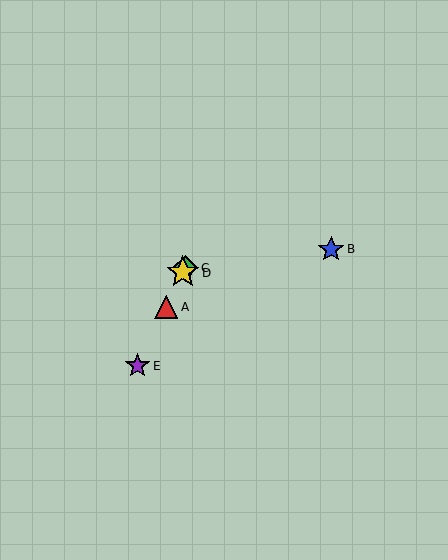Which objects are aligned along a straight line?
Objects A, C, D, E are aligned along a straight line.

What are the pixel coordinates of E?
Object E is at (138, 366).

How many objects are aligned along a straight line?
4 objects (A, C, D, E) are aligned along a straight line.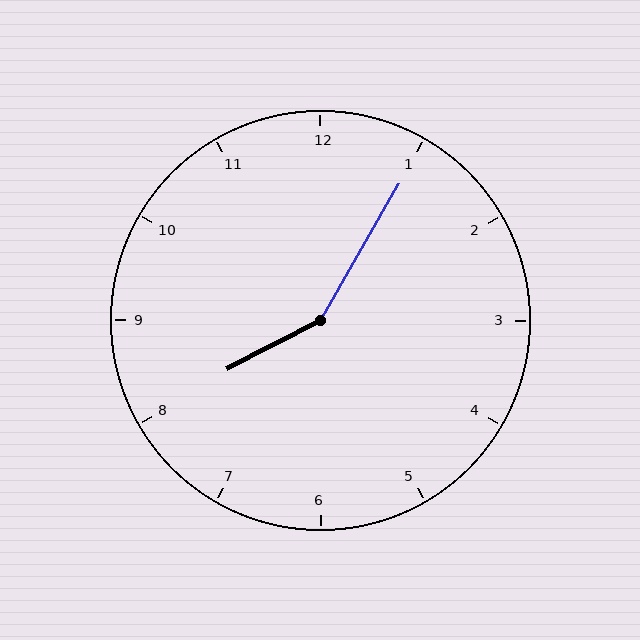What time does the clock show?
8:05.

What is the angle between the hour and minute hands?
Approximately 148 degrees.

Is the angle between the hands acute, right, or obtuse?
It is obtuse.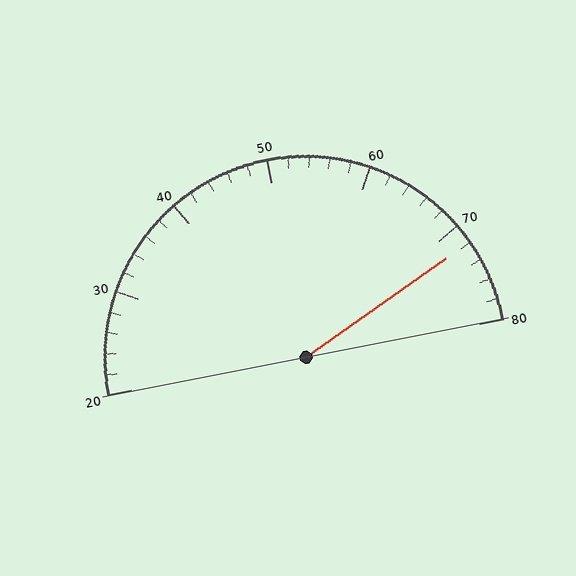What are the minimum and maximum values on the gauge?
The gauge ranges from 20 to 80.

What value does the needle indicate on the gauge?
The needle indicates approximately 72.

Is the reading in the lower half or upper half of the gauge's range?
The reading is in the upper half of the range (20 to 80).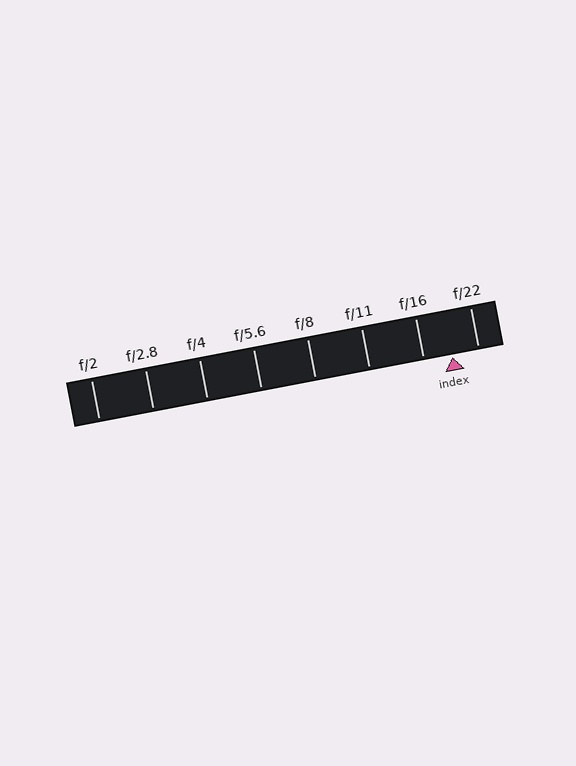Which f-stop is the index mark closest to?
The index mark is closest to f/22.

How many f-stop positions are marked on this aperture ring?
There are 8 f-stop positions marked.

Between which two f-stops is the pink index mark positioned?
The index mark is between f/16 and f/22.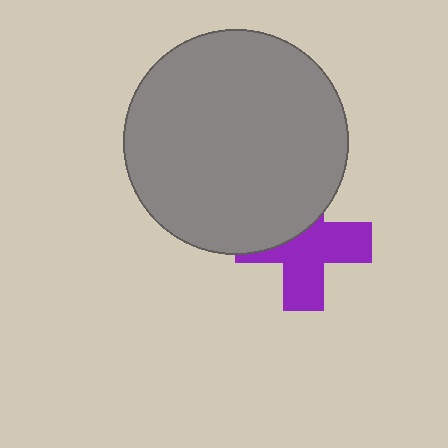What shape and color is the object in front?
The object in front is a gray circle.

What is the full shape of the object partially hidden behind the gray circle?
The partially hidden object is a purple cross.